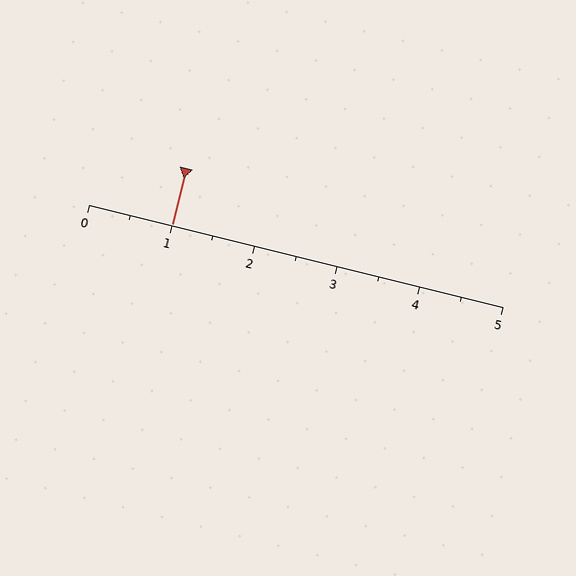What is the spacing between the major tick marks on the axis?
The major ticks are spaced 1 apart.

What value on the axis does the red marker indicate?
The marker indicates approximately 1.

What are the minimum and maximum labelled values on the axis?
The axis runs from 0 to 5.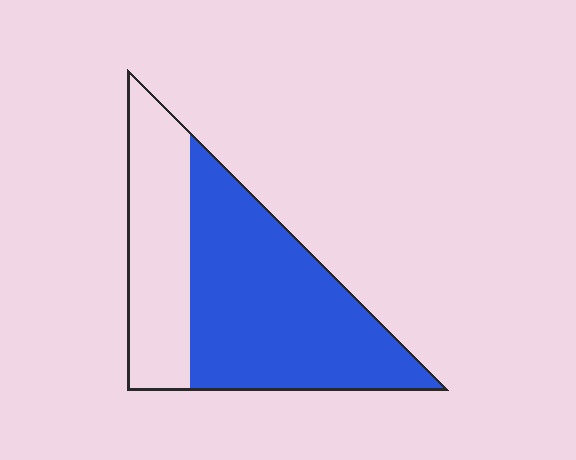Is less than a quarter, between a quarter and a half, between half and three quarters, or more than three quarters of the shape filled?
Between half and three quarters.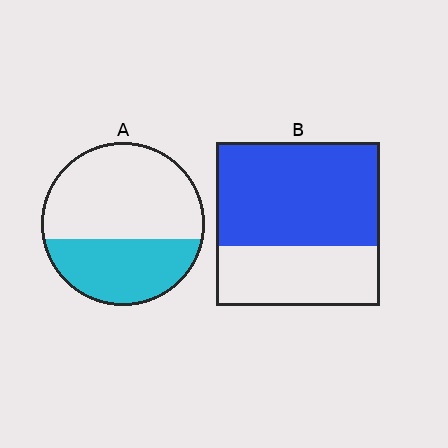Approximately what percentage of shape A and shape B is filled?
A is approximately 40% and B is approximately 65%.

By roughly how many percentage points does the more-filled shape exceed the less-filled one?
By roughly 25 percentage points (B over A).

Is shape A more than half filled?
No.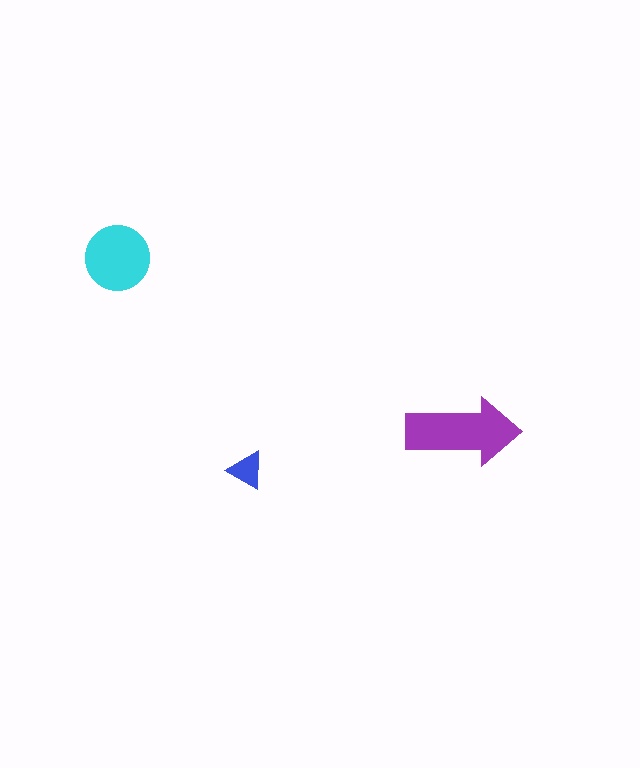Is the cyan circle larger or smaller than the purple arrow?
Smaller.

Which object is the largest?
The purple arrow.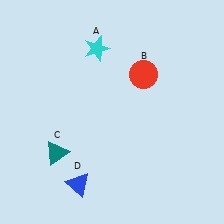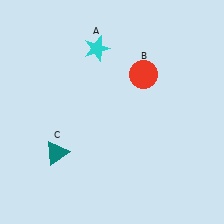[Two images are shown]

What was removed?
The blue triangle (D) was removed in Image 2.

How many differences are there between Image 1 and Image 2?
There is 1 difference between the two images.